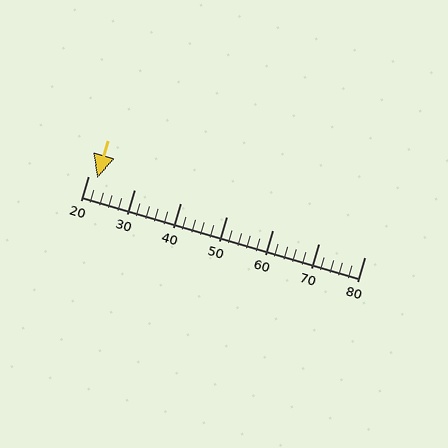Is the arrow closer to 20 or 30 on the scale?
The arrow is closer to 20.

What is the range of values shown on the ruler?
The ruler shows values from 20 to 80.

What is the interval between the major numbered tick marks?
The major tick marks are spaced 10 units apart.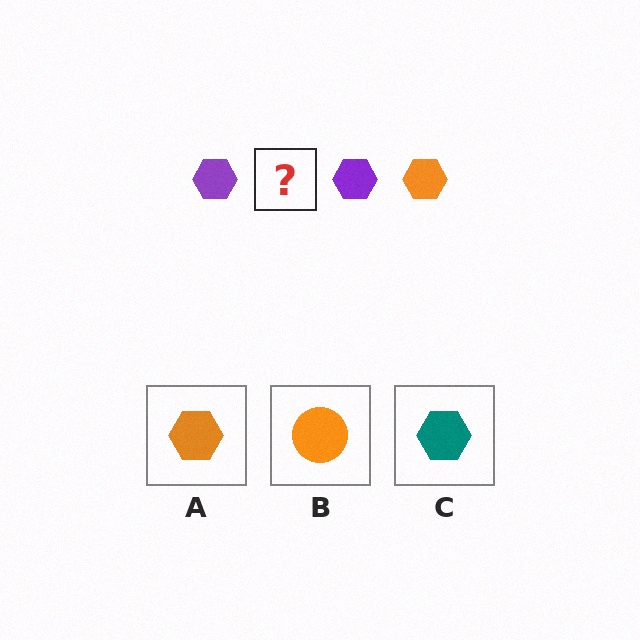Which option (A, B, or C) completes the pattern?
A.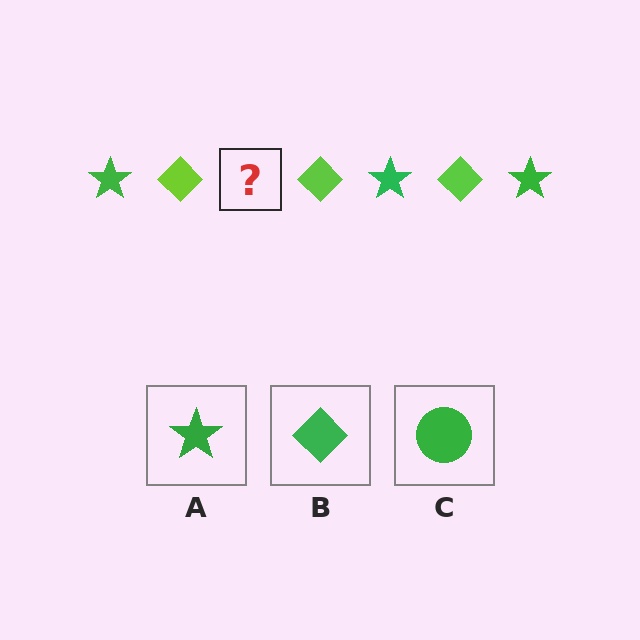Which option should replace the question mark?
Option A.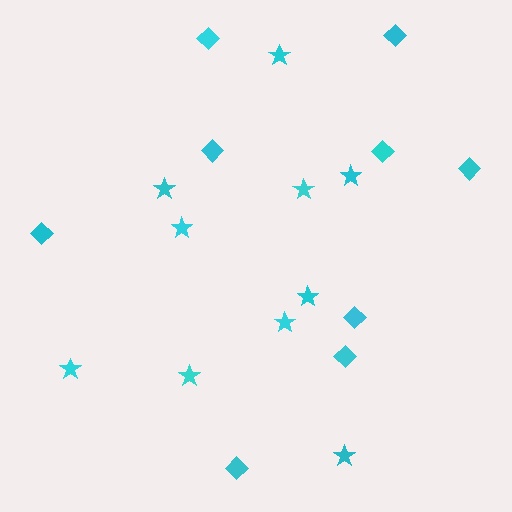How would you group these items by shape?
There are 2 groups: one group of diamonds (9) and one group of stars (10).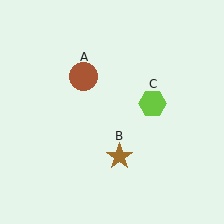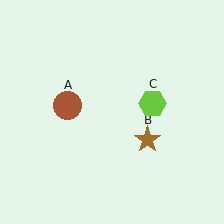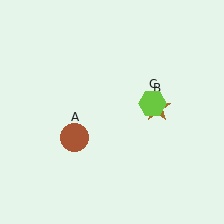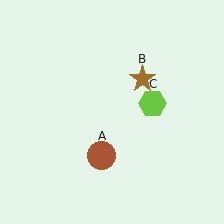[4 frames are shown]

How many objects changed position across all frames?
2 objects changed position: brown circle (object A), brown star (object B).